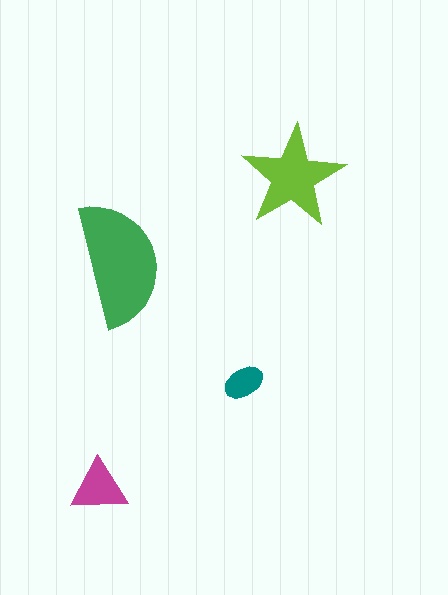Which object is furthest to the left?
The magenta triangle is leftmost.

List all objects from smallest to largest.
The teal ellipse, the magenta triangle, the lime star, the green semicircle.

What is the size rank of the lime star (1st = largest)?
2nd.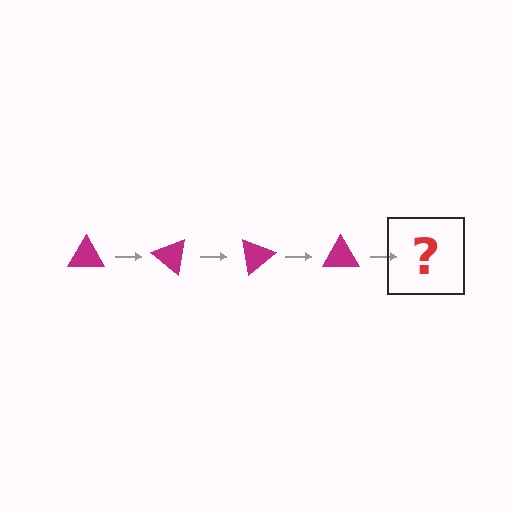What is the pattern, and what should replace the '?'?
The pattern is that the triangle rotates 40 degrees each step. The '?' should be a magenta triangle rotated 160 degrees.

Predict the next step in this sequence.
The next step is a magenta triangle rotated 160 degrees.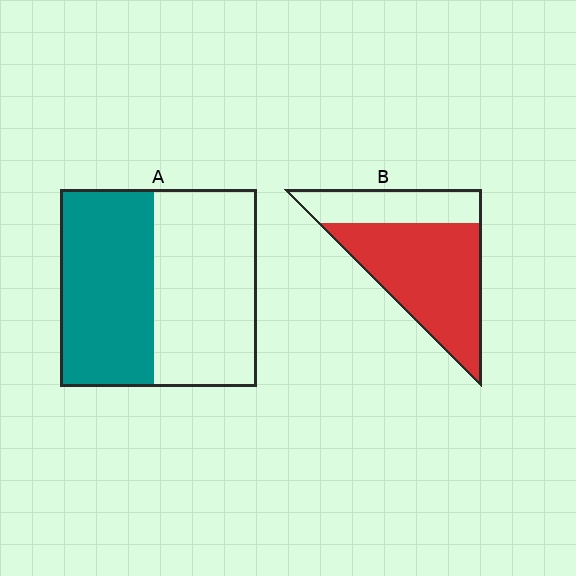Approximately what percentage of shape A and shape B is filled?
A is approximately 50% and B is approximately 70%.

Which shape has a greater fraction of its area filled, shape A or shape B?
Shape B.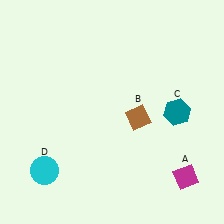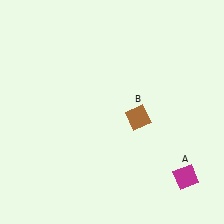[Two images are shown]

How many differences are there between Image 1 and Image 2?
There are 2 differences between the two images.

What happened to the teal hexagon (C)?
The teal hexagon (C) was removed in Image 2. It was in the top-right area of Image 1.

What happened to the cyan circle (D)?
The cyan circle (D) was removed in Image 2. It was in the bottom-left area of Image 1.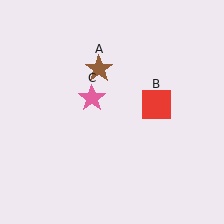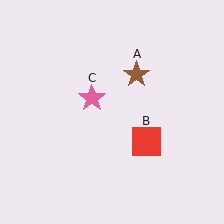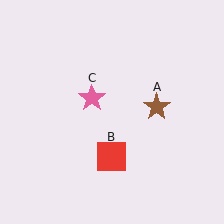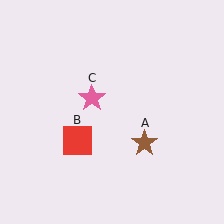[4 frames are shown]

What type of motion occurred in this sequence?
The brown star (object A), red square (object B) rotated clockwise around the center of the scene.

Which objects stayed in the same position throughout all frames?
Pink star (object C) remained stationary.